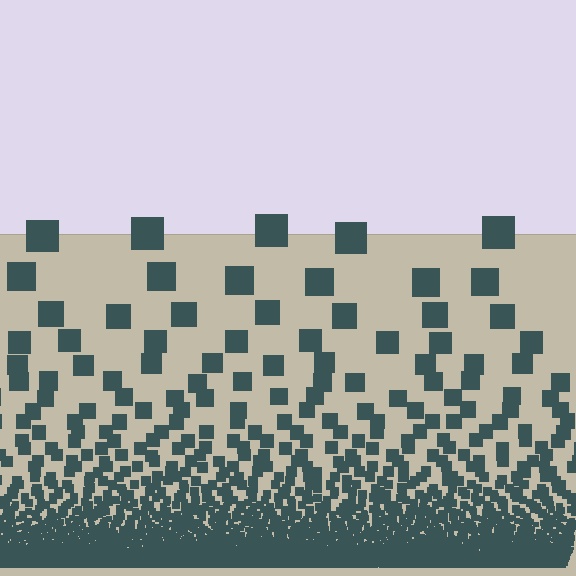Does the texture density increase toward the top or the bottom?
Density increases toward the bottom.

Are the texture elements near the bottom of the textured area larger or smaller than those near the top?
Smaller. The gradient is inverted — elements near the bottom are smaller and denser.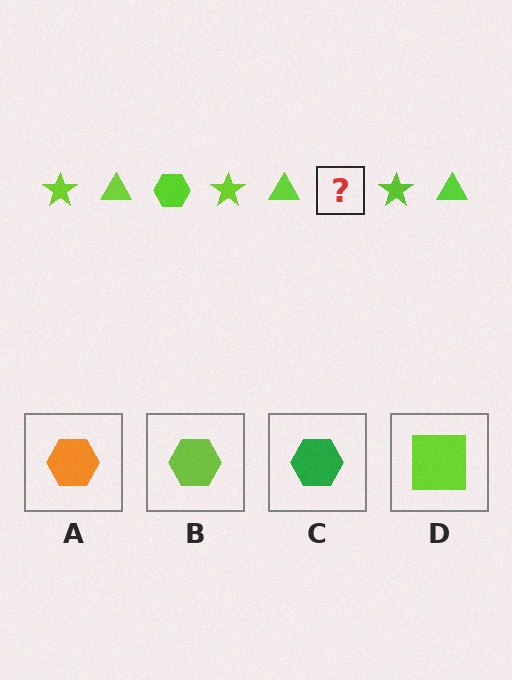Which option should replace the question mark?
Option B.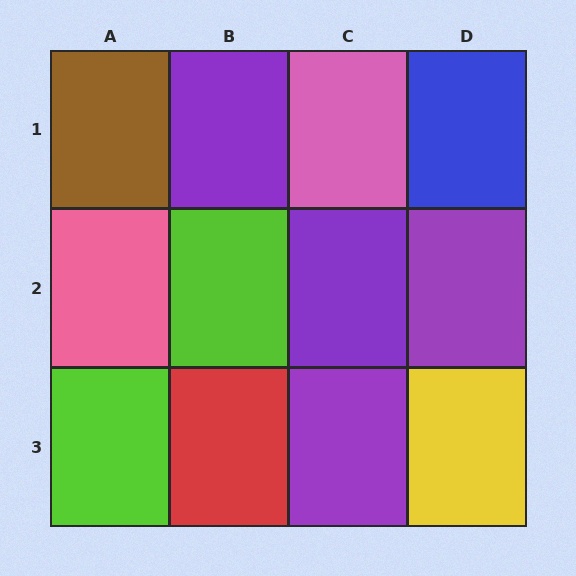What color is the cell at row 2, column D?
Purple.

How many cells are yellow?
1 cell is yellow.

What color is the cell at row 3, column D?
Yellow.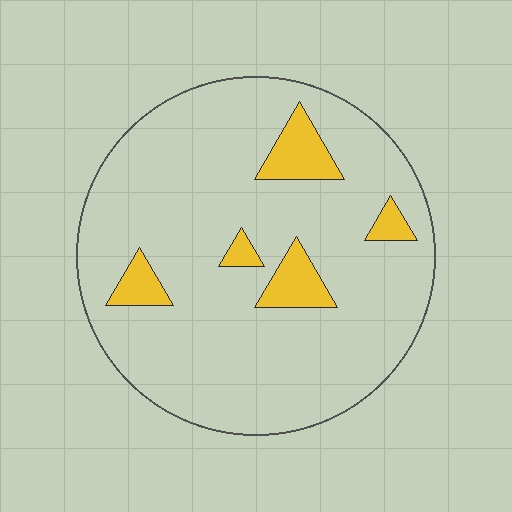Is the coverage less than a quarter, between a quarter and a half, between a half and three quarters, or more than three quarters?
Less than a quarter.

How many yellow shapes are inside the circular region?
5.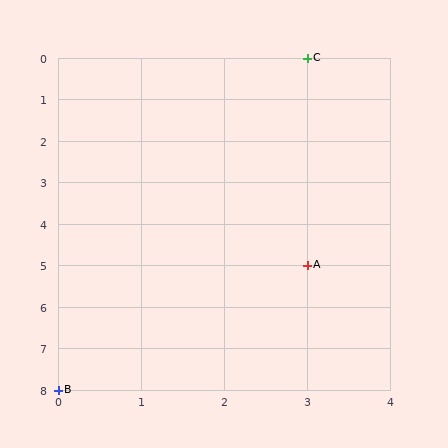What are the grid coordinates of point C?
Point C is at grid coordinates (3, 0).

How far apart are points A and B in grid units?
Points A and B are 3 columns and 3 rows apart (about 4.2 grid units diagonally).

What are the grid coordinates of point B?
Point B is at grid coordinates (0, 8).